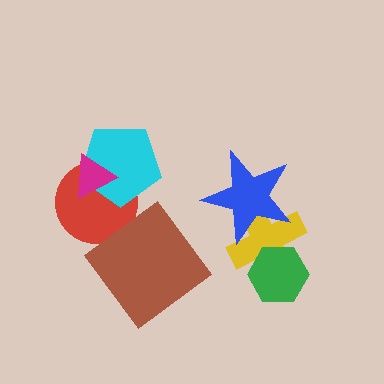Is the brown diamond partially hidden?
No, no other shape covers it.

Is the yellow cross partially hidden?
Yes, it is partially covered by another shape.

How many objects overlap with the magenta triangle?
2 objects overlap with the magenta triangle.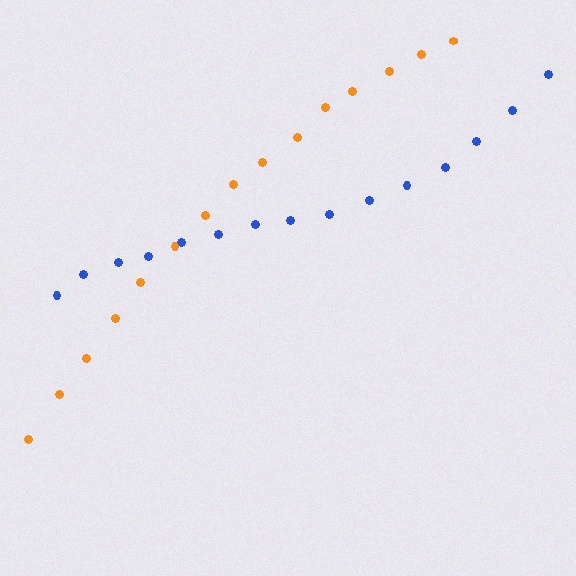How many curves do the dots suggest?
There are 2 distinct paths.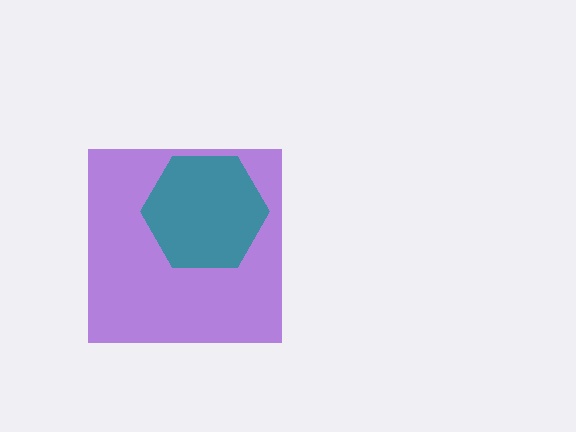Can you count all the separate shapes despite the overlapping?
Yes, there are 2 separate shapes.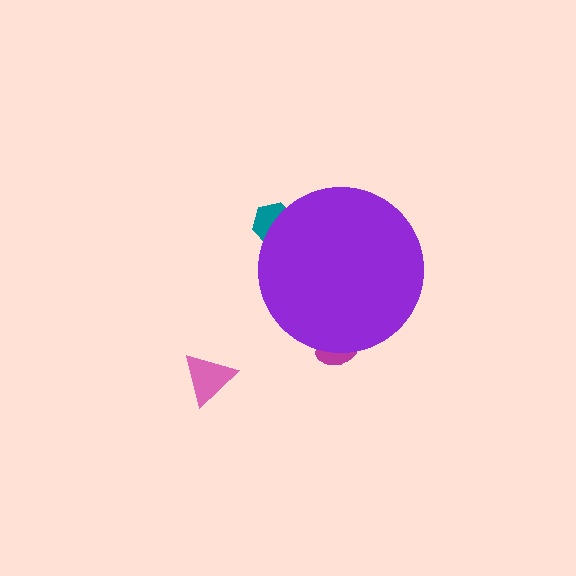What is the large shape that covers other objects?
A purple circle.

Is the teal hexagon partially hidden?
Yes, the teal hexagon is partially hidden behind the purple circle.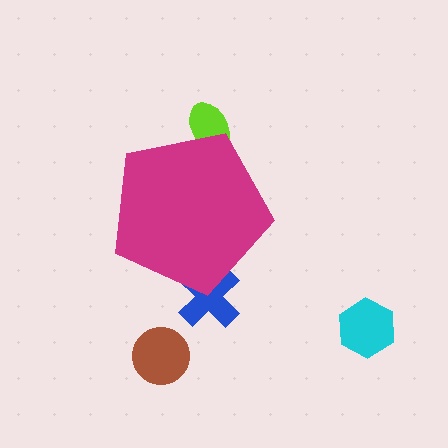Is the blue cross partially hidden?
Yes, the blue cross is partially hidden behind the magenta pentagon.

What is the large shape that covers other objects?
A magenta pentagon.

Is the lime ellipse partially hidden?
Yes, the lime ellipse is partially hidden behind the magenta pentagon.